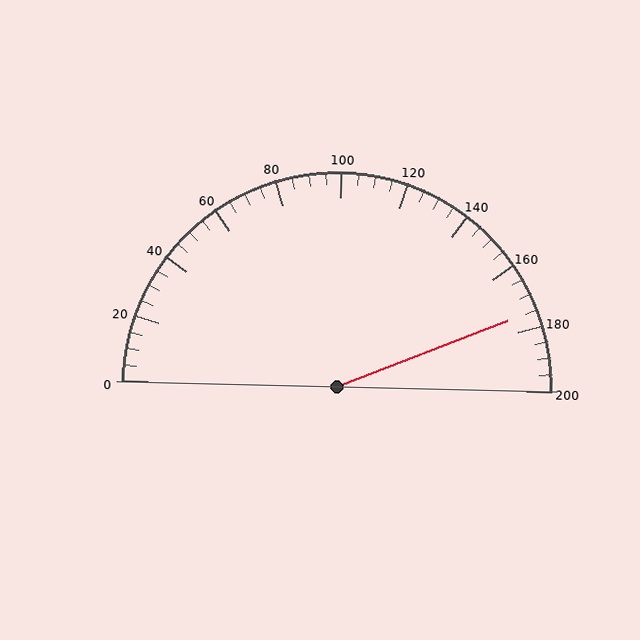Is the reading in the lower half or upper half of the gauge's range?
The reading is in the upper half of the range (0 to 200).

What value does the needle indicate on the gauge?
The needle indicates approximately 175.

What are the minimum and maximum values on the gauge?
The gauge ranges from 0 to 200.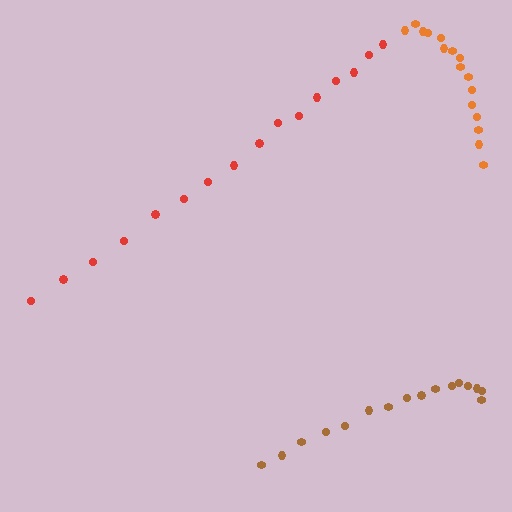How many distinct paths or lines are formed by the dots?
There are 3 distinct paths.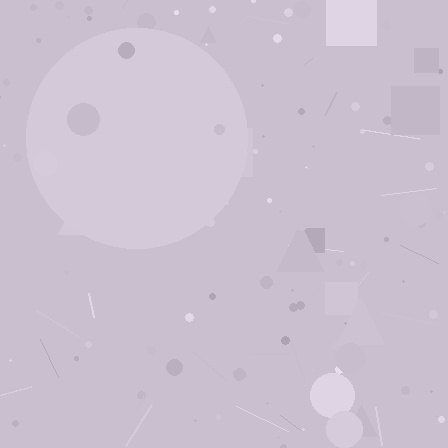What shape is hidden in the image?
A circle is hidden in the image.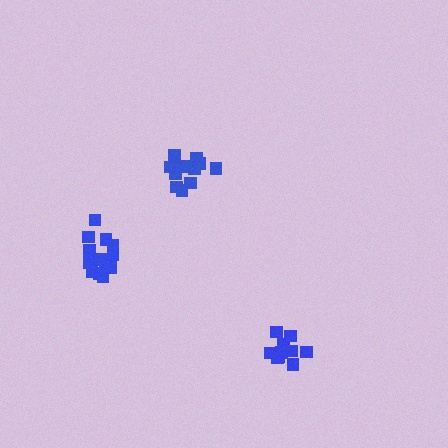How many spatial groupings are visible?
There are 3 spatial groupings.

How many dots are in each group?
Group 1: 12 dots, Group 2: 10 dots, Group 3: 13 dots (35 total).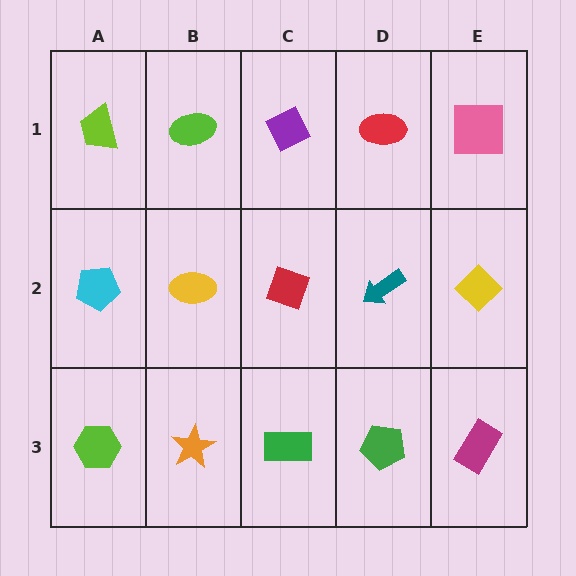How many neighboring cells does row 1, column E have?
2.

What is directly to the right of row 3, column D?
A magenta rectangle.